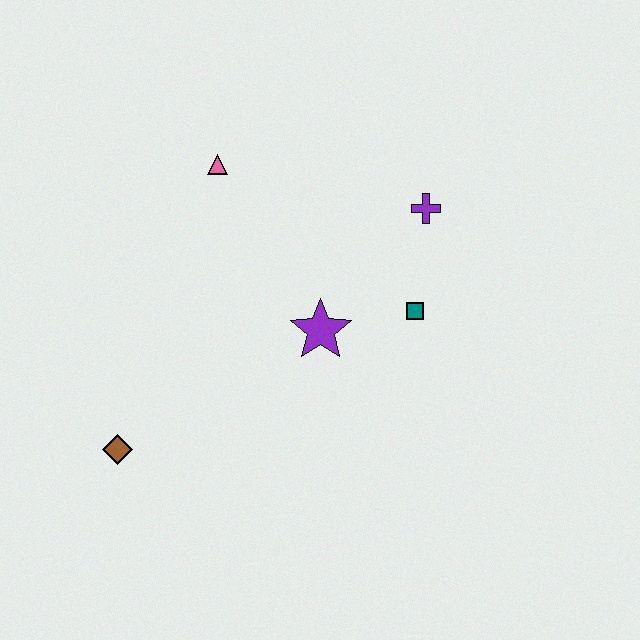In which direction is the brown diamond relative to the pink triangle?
The brown diamond is below the pink triangle.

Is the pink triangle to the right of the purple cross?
No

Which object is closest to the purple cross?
The teal square is closest to the purple cross.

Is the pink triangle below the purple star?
No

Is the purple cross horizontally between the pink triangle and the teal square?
No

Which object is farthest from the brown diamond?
The purple cross is farthest from the brown diamond.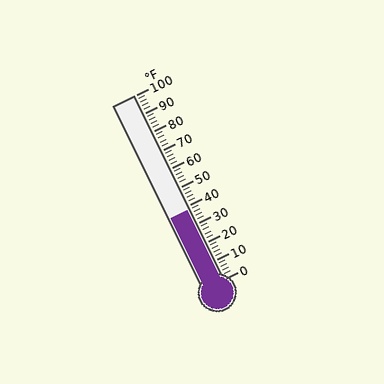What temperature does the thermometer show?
The thermometer shows approximately 38°F.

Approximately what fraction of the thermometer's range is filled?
The thermometer is filled to approximately 40% of its range.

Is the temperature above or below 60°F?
The temperature is below 60°F.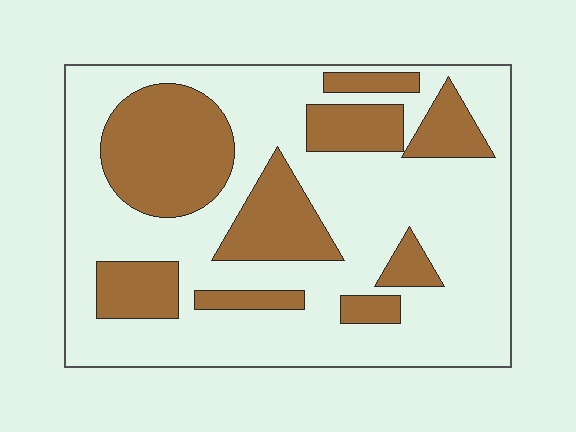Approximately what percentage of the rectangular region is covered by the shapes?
Approximately 30%.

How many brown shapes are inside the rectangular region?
9.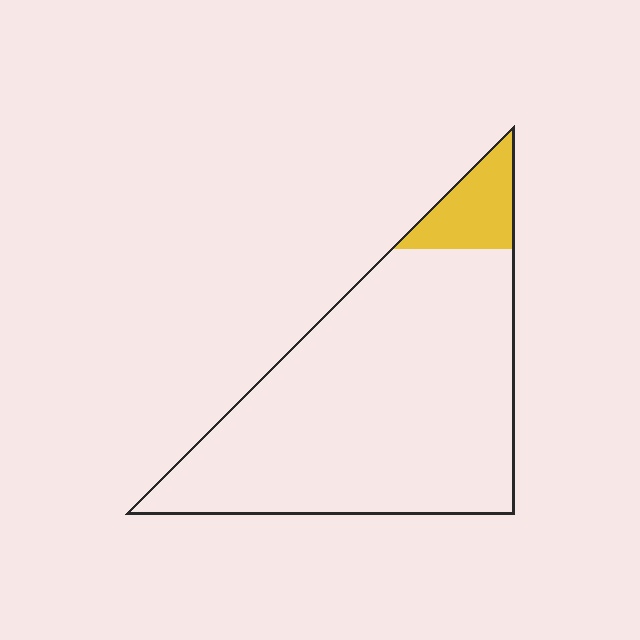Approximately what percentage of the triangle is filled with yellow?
Approximately 10%.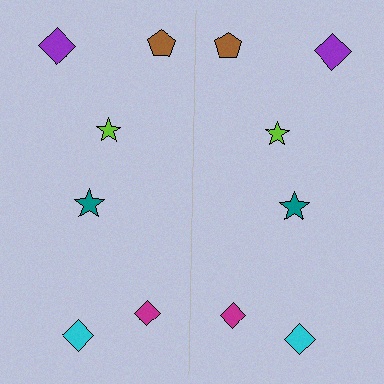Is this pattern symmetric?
Yes, this pattern has bilateral (reflection) symmetry.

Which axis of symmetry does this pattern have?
The pattern has a vertical axis of symmetry running through the center of the image.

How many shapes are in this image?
There are 12 shapes in this image.